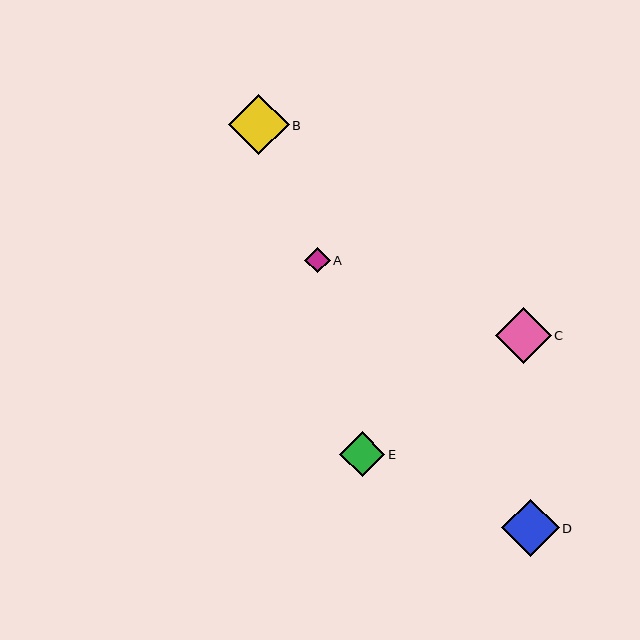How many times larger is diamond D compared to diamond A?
Diamond D is approximately 2.3 times the size of diamond A.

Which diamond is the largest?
Diamond B is the largest with a size of approximately 60 pixels.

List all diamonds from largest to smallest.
From largest to smallest: B, D, C, E, A.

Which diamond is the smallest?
Diamond A is the smallest with a size of approximately 26 pixels.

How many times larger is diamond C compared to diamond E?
Diamond C is approximately 1.2 times the size of diamond E.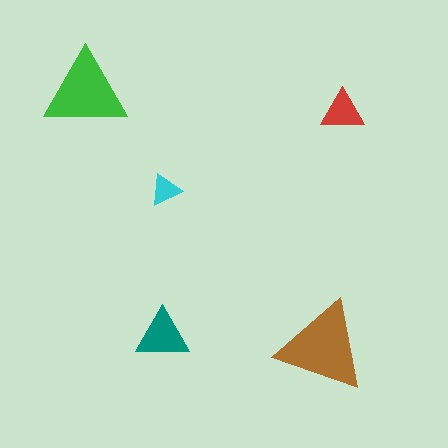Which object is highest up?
The green triangle is topmost.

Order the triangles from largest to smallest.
the brown one, the green one, the teal one, the red one, the cyan one.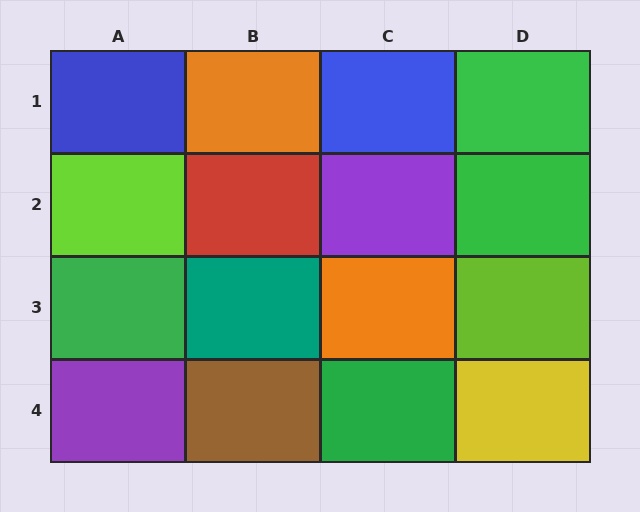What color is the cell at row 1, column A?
Blue.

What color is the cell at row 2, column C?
Purple.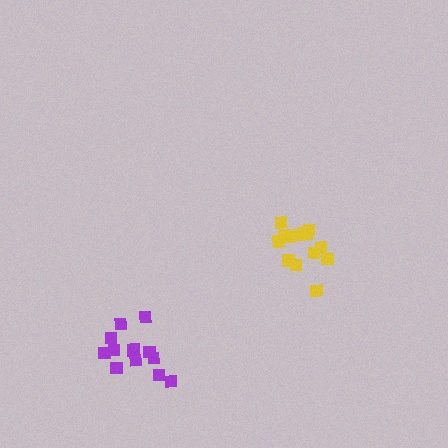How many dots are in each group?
Group 1: 13 dots, Group 2: 14 dots (27 total).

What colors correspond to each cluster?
The clusters are colored: purple, yellow.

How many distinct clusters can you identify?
There are 2 distinct clusters.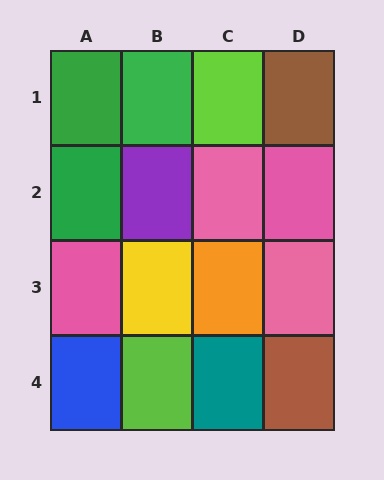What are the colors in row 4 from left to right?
Blue, lime, teal, brown.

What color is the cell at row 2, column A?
Green.